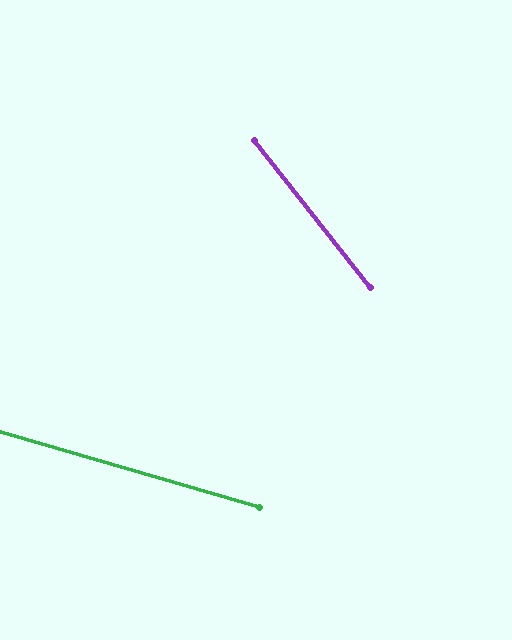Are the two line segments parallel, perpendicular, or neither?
Neither parallel nor perpendicular — they differ by about 36°.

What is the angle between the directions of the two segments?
Approximately 36 degrees.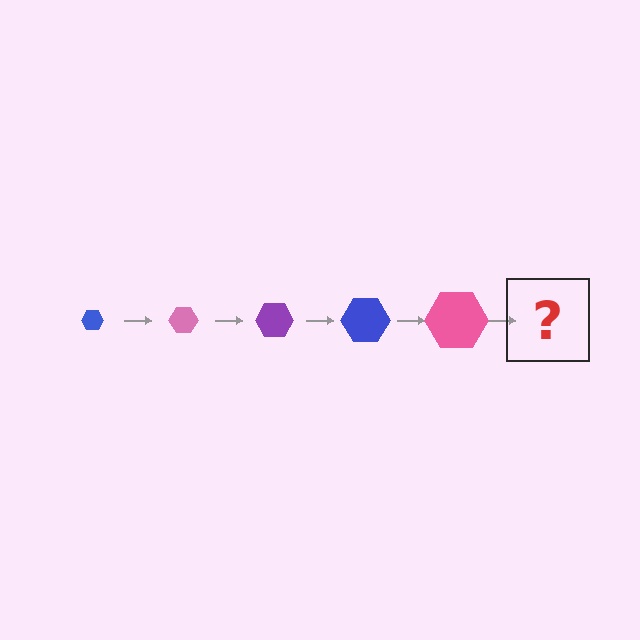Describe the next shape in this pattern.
It should be a purple hexagon, larger than the previous one.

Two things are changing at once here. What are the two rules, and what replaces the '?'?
The two rules are that the hexagon grows larger each step and the color cycles through blue, pink, and purple. The '?' should be a purple hexagon, larger than the previous one.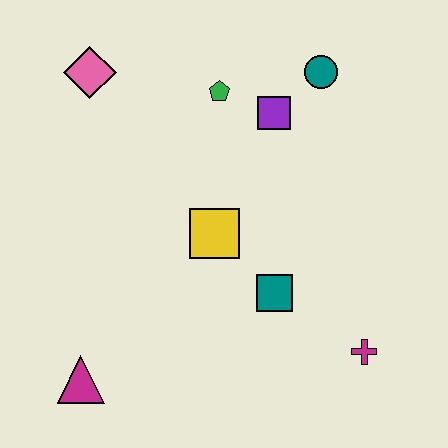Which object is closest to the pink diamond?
The green pentagon is closest to the pink diamond.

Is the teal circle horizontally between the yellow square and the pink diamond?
No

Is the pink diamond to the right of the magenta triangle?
Yes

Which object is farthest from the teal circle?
The magenta triangle is farthest from the teal circle.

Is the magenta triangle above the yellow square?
No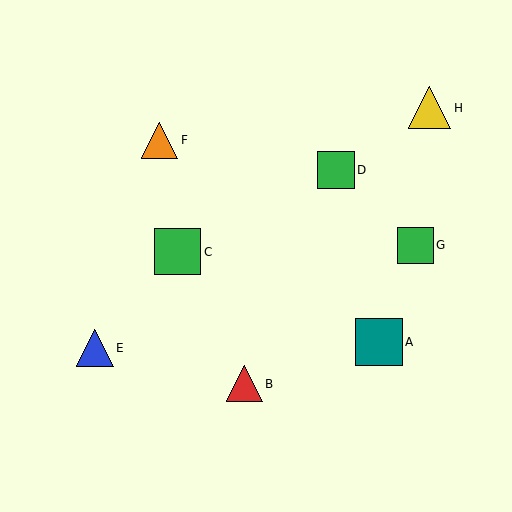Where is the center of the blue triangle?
The center of the blue triangle is at (95, 348).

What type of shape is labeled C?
Shape C is a green square.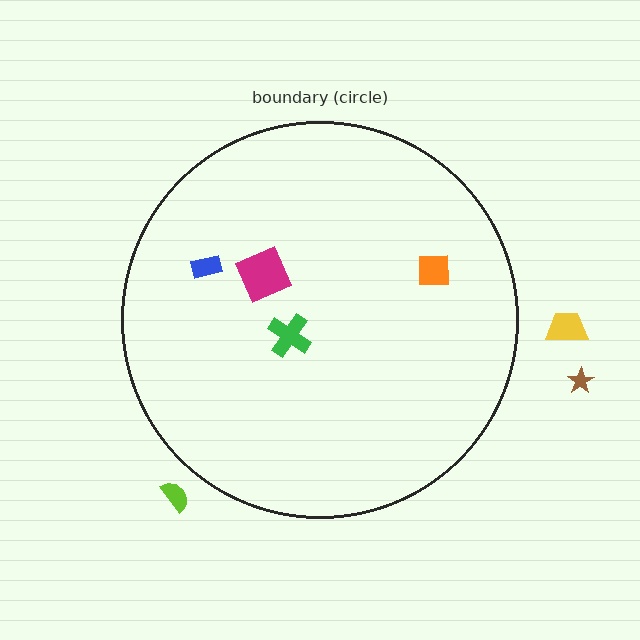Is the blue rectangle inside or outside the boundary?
Inside.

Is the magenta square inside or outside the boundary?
Inside.